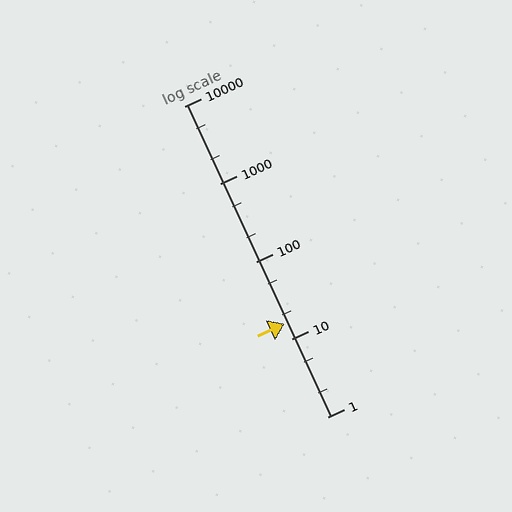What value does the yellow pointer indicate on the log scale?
The pointer indicates approximately 16.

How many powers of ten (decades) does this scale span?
The scale spans 4 decades, from 1 to 10000.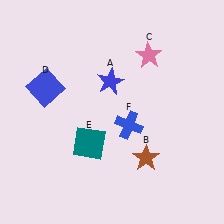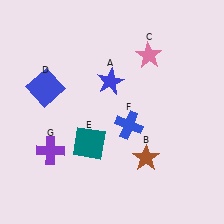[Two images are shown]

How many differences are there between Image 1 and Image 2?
There is 1 difference between the two images.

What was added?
A purple cross (G) was added in Image 2.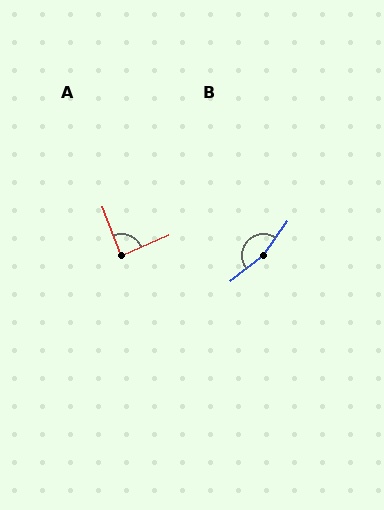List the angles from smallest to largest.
A (88°), B (165°).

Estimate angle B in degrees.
Approximately 165 degrees.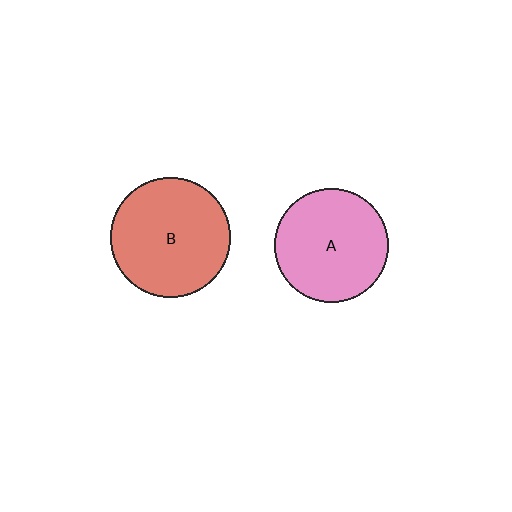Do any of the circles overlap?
No, none of the circles overlap.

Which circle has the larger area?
Circle B (red).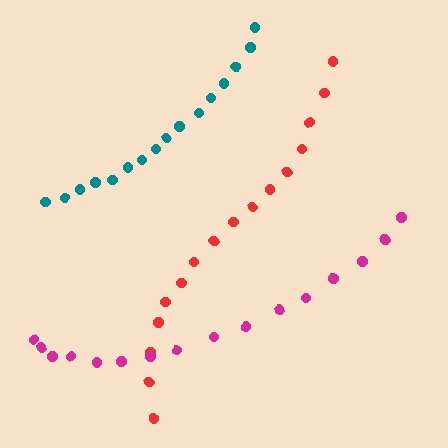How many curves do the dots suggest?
There are 3 distinct paths.